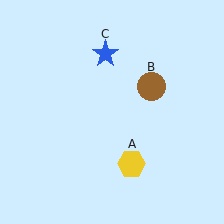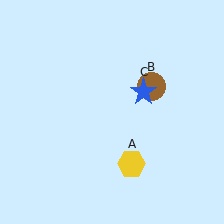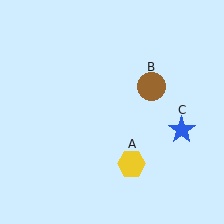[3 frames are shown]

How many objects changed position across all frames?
1 object changed position: blue star (object C).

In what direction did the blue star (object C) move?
The blue star (object C) moved down and to the right.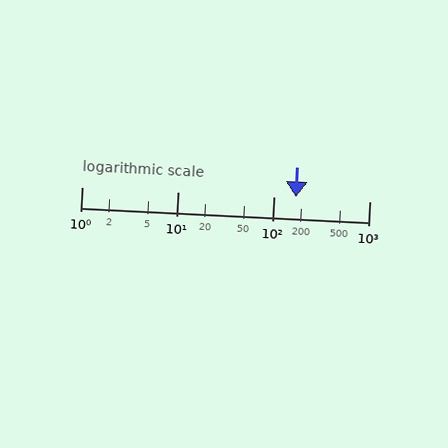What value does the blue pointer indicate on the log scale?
The pointer indicates approximately 170.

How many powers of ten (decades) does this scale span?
The scale spans 3 decades, from 1 to 1000.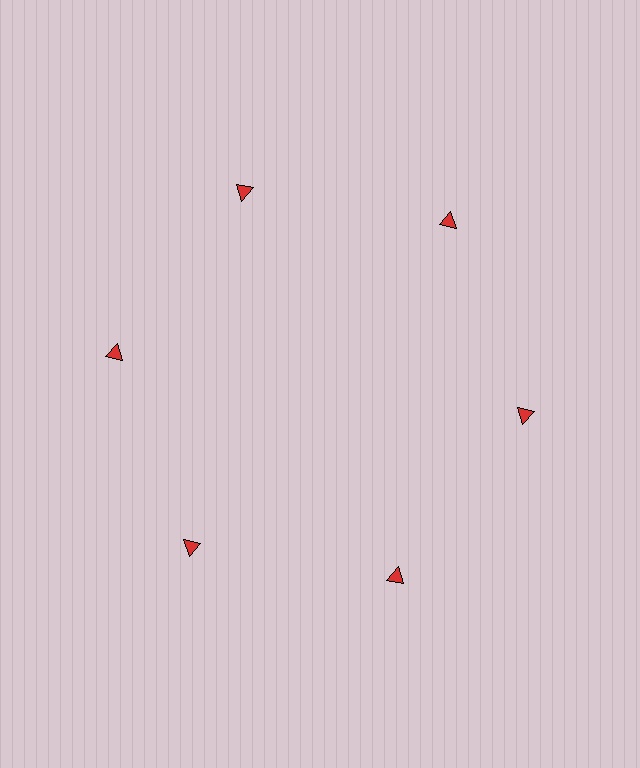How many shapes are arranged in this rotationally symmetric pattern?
There are 6 shapes, arranged in 6 groups of 1.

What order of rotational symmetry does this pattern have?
This pattern has 6-fold rotational symmetry.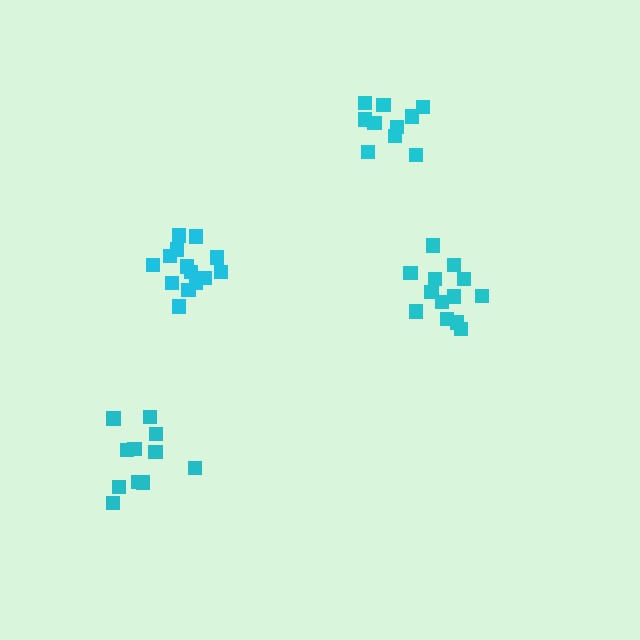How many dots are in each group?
Group 1: 11 dots, Group 2: 10 dots, Group 3: 14 dots, Group 4: 13 dots (48 total).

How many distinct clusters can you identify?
There are 4 distinct clusters.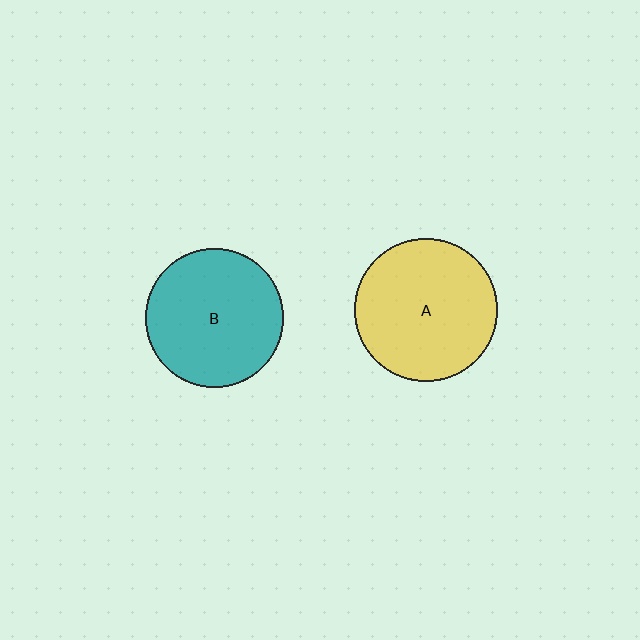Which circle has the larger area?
Circle A (yellow).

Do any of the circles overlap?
No, none of the circles overlap.